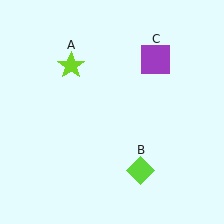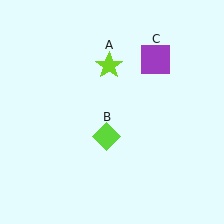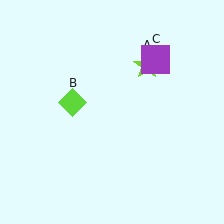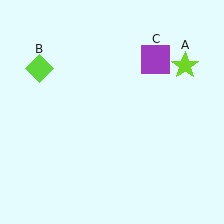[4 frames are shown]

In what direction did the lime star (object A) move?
The lime star (object A) moved right.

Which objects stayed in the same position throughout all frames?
Purple square (object C) remained stationary.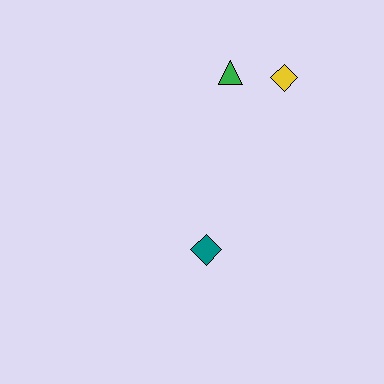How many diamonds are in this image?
There are 2 diamonds.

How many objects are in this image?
There are 3 objects.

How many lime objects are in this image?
There are no lime objects.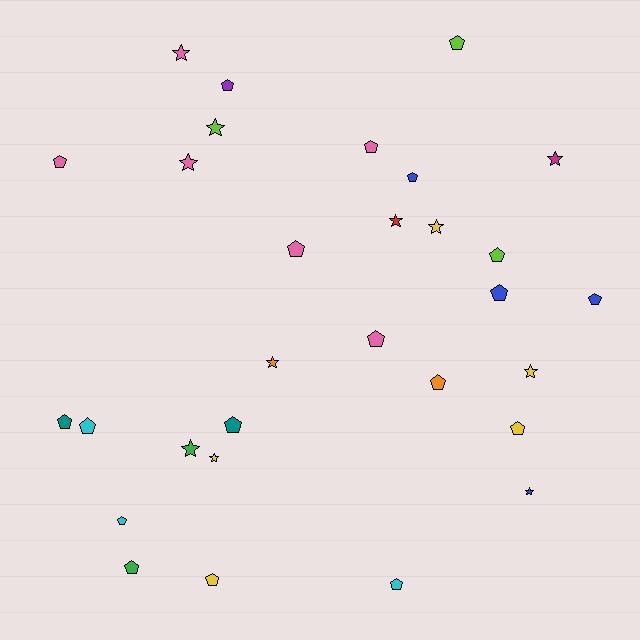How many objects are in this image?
There are 30 objects.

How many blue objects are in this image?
There are 4 blue objects.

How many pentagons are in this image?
There are 19 pentagons.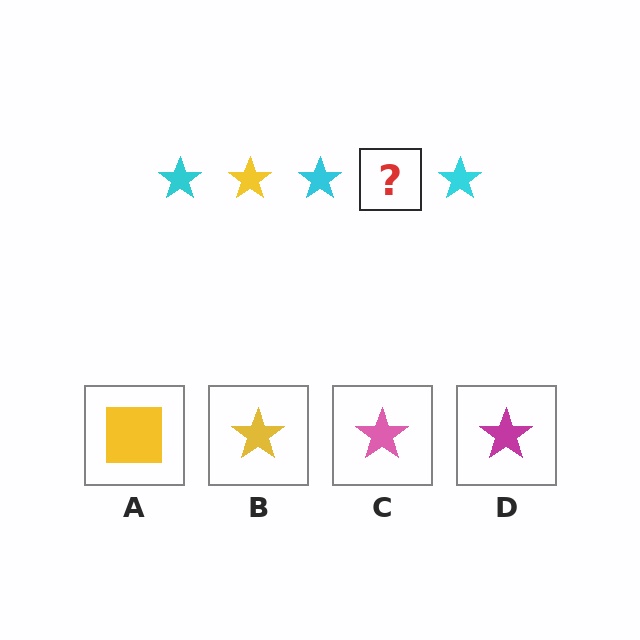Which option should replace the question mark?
Option B.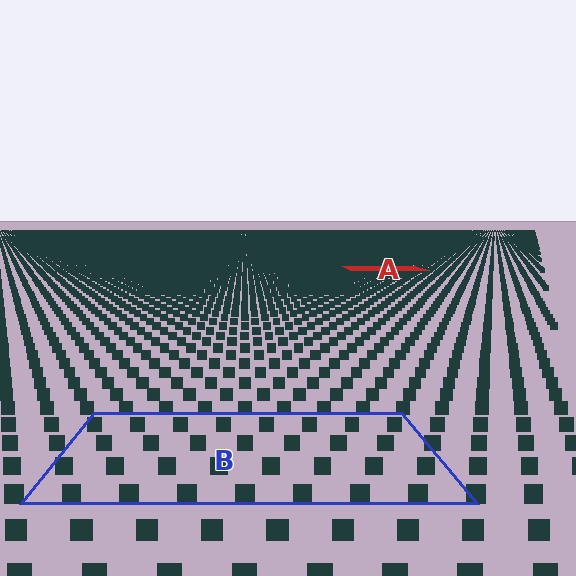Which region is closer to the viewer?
Region B is closer. The texture elements there are larger and more spread out.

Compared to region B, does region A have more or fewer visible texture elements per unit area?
Region A has more texture elements per unit area — they are packed more densely because it is farther away.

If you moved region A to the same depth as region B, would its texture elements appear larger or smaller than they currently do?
They would appear larger. At a closer depth, the same texture elements are projected at a bigger on-screen size.